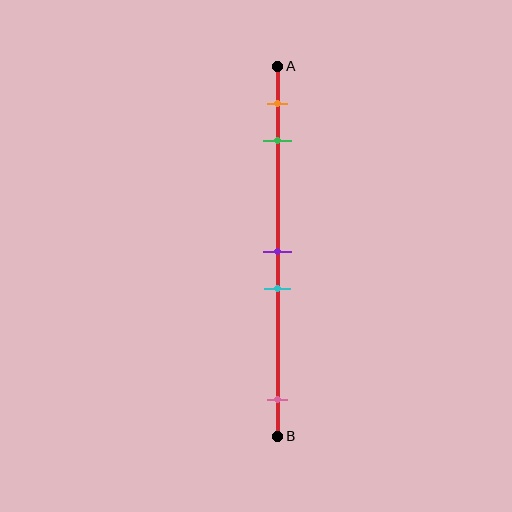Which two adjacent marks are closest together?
The purple and cyan marks are the closest adjacent pair.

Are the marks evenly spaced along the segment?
No, the marks are not evenly spaced.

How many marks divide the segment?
There are 5 marks dividing the segment.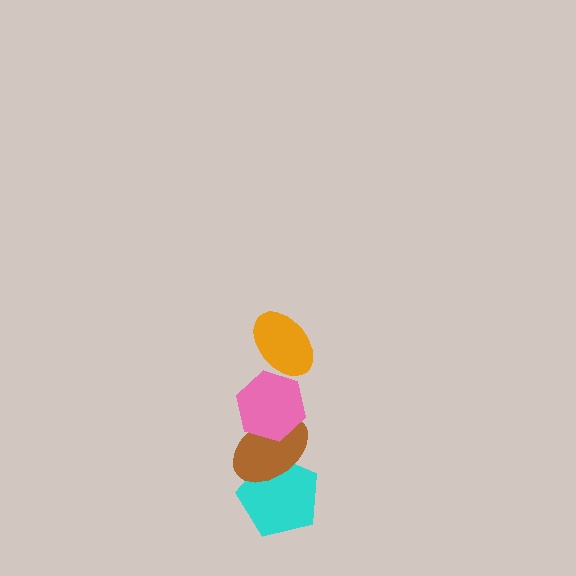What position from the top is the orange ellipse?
The orange ellipse is 1st from the top.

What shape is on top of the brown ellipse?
The pink hexagon is on top of the brown ellipse.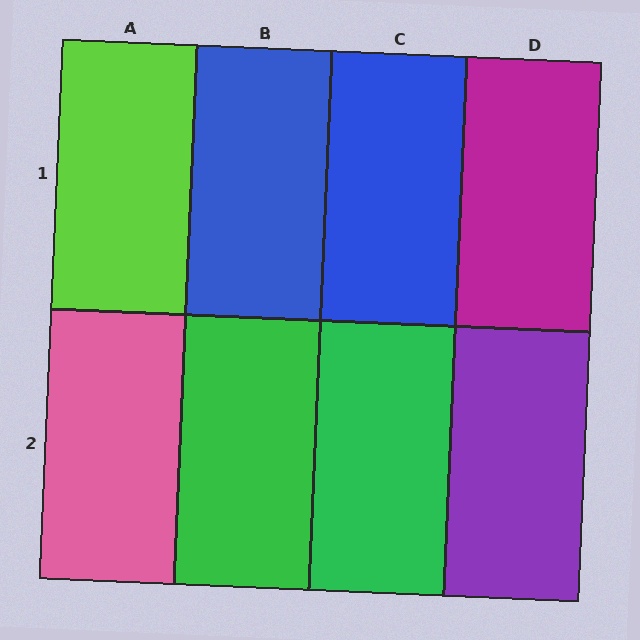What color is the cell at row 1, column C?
Blue.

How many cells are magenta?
1 cell is magenta.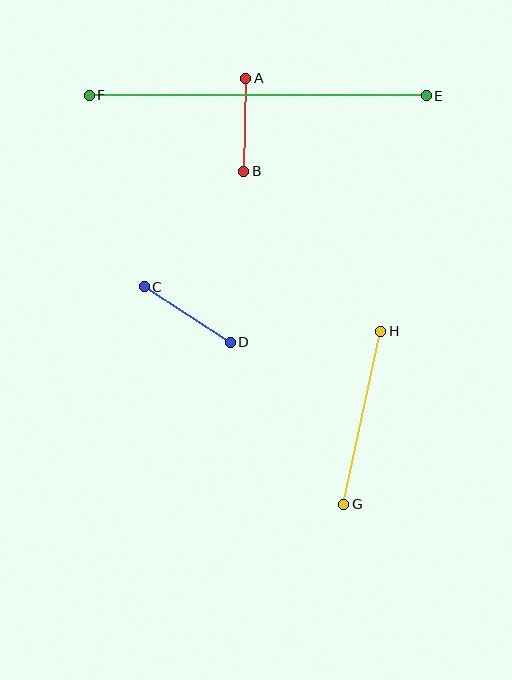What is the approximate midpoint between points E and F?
The midpoint is at approximately (258, 95) pixels.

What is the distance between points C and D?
The distance is approximately 102 pixels.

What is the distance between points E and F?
The distance is approximately 337 pixels.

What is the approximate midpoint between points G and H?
The midpoint is at approximately (362, 418) pixels.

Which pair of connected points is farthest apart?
Points E and F are farthest apart.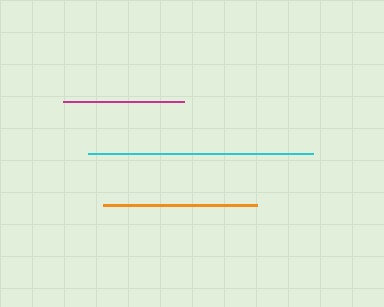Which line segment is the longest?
The cyan line is the longest at approximately 226 pixels.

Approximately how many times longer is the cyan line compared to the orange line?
The cyan line is approximately 1.5 times the length of the orange line.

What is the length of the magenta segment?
The magenta segment is approximately 121 pixels long.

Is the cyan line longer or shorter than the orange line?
The cyan line is longer than the orange line.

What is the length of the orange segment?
The orange segment is approximately 154 pixels long.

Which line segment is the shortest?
The magenta line is the shortest at approximately 121 pixels.